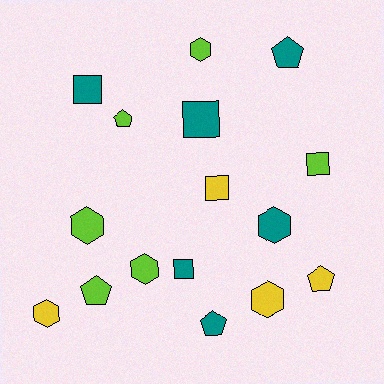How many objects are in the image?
There are 16 objects.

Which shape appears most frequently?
Hexagon, with 6 objects.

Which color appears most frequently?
Lime, with 6 objects.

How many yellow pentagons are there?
There is 1 yellow pentagon.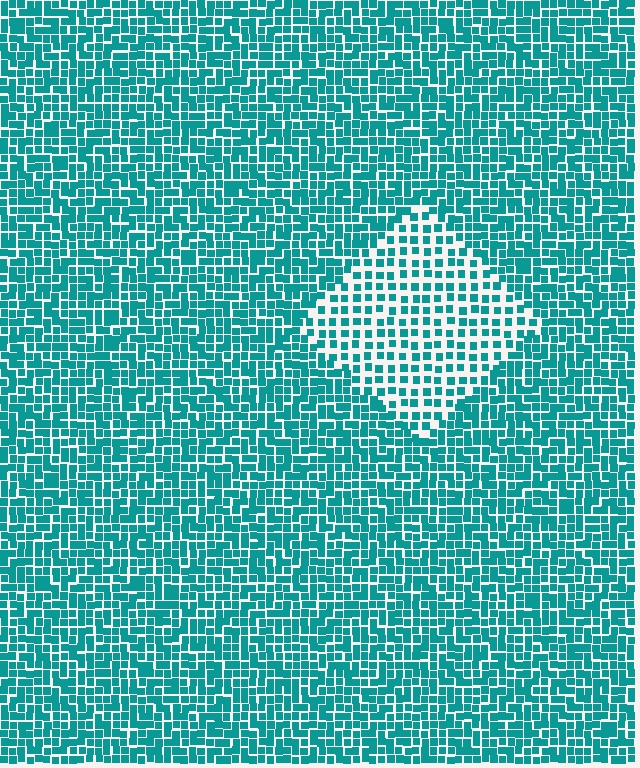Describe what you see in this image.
The image contains small teal elements arranged at two different densities. A diamond-shaped region is visible where the elements are less densely packed than the surrounding area.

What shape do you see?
I see a diamond.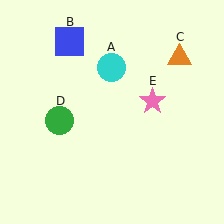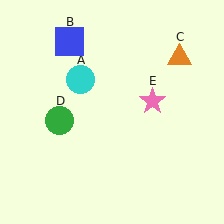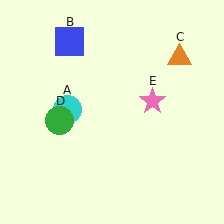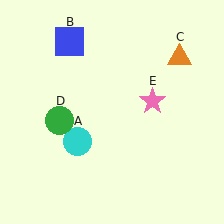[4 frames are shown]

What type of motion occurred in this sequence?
The cyan circle (object A) rotated counterclockwise around the center of the scene.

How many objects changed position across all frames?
1 object changed position: cyan circle (object A).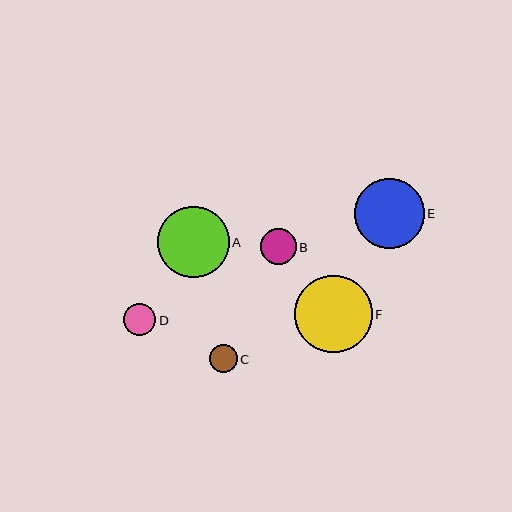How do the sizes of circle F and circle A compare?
Circle F and circle A are approximately the same size.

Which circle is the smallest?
Circle C is the smallest with a size of approximately 28 pixels.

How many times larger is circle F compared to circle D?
Circle F is approximately 2.4 times the size of circle D.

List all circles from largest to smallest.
From largest to smallest: F, A, E, B, D, C.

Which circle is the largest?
Circle F is the largest with a size of approximately 78 pixels.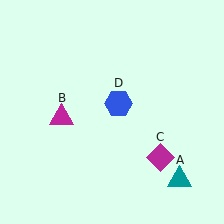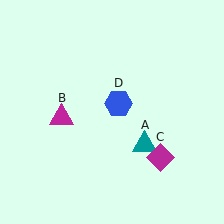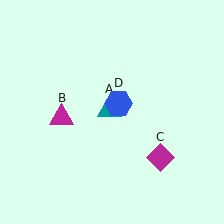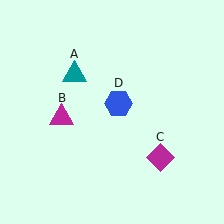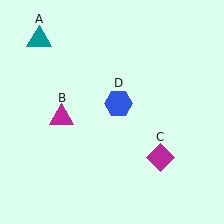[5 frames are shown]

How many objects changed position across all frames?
1 object changed position: teal triangle (object A).